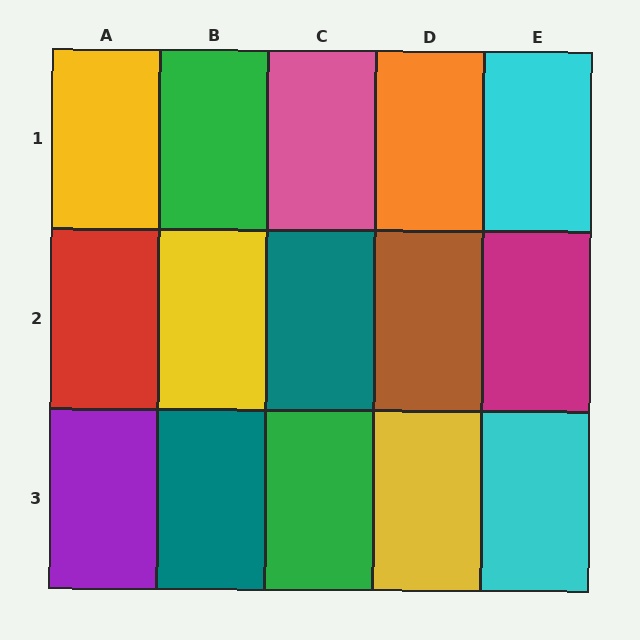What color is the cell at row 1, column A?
Yellow.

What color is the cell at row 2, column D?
Brown.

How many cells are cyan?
2 cells are cyan.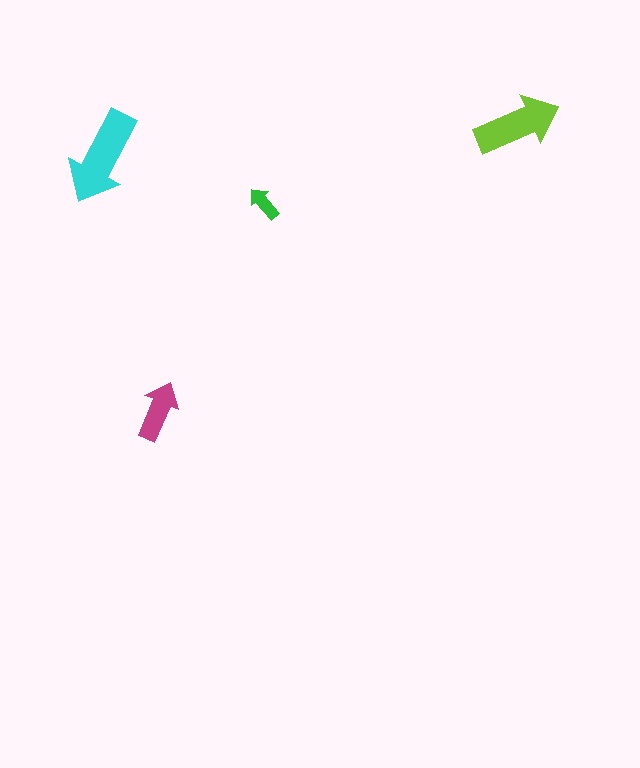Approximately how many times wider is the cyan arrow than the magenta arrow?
About 1.5 times wider.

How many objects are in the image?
There are 4 objects in the image.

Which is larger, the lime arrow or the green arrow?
The lime one.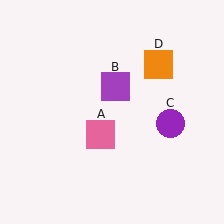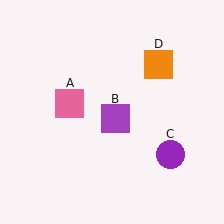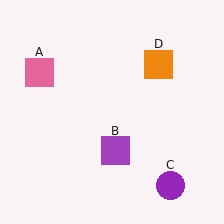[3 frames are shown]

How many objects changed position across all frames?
3 objects changed position: pink square (object A), purple square (object B), purple circle (object C).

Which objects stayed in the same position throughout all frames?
Orange square (object D) remained stationary.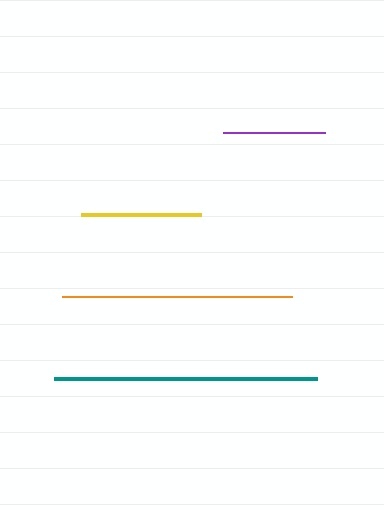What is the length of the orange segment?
The orange segment is approximately 230 pixels long.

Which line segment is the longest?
The teal line is the longest at approximately 263 pixels.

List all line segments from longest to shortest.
From longest to shortest: teal, orange, yellow, purple.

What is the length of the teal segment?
The teal segment is approximately 263 pixels long.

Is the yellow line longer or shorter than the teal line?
The teal line is longer than the yellow line.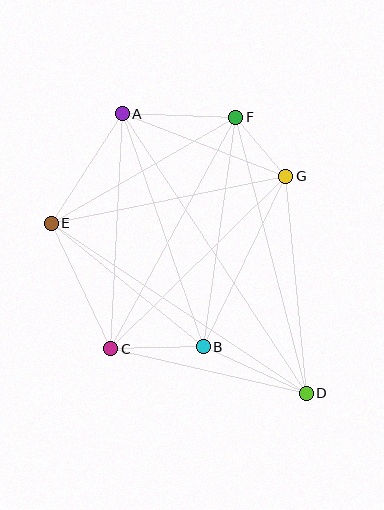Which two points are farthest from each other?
Points A and D are farthest from each other.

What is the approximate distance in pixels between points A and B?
The distance between A and B is approximately 247 pixels.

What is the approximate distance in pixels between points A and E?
The distance between A and E is approximately 130 pixels.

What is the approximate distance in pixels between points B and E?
The distance between B and E is approximately 196 pixels.